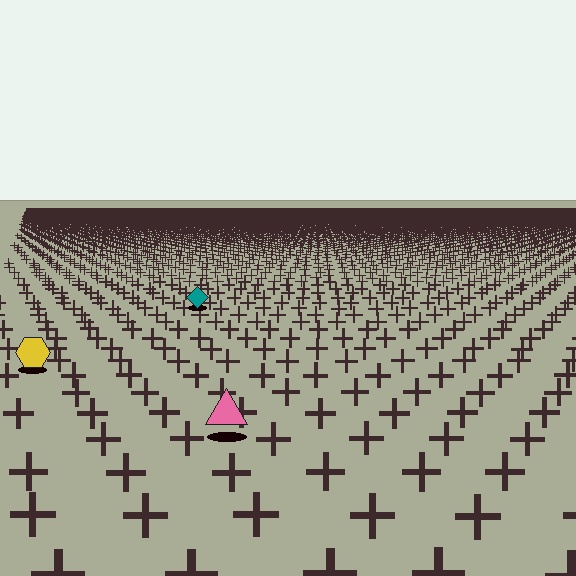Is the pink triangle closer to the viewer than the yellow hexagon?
Yes. The pink triangle is closer — you can tell from the texture gradient: the ground texture is coarser near it.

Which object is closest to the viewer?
The pink triangle is closest. The texture marks near it are larger and more spread out.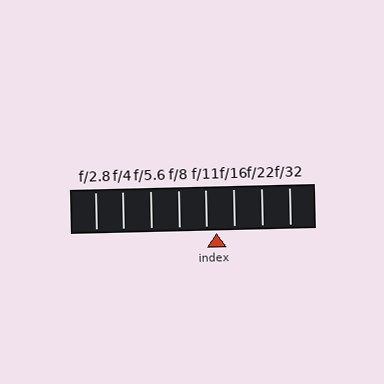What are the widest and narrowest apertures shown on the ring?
The widest aperture shown is f/2.8 and the narrowest is f/32.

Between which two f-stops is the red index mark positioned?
The index mark is between f/11 and f/16.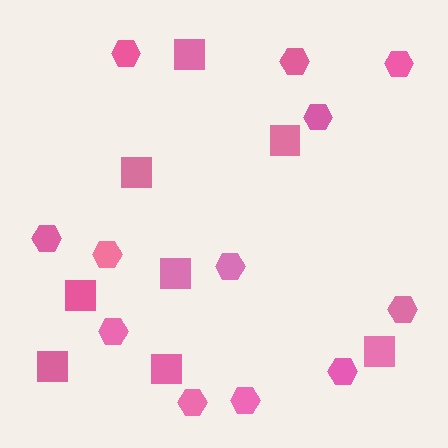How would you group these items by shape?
There are 2 groups: one group of hexagons (12) and one group of squares (8).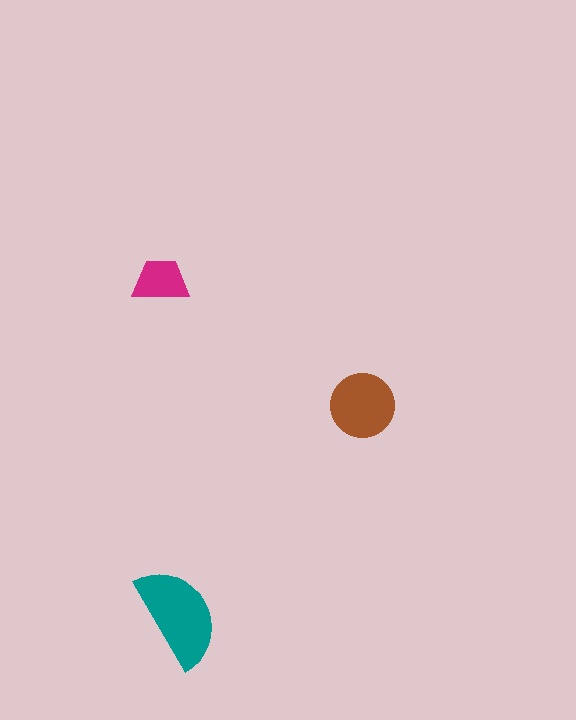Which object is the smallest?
The magenta trapezoid.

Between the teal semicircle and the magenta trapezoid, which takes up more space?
The teal semicircle.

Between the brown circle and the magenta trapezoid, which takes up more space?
The brown circle.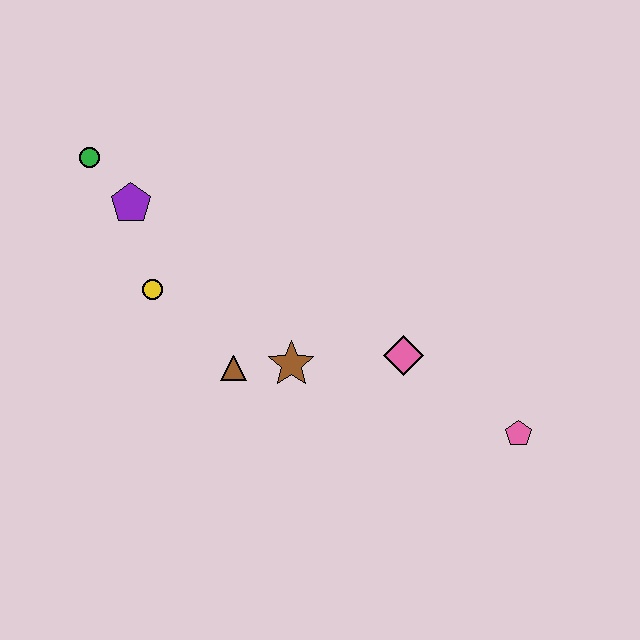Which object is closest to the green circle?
The purple pentagon is closest to the green circle.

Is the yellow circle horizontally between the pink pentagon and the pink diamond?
No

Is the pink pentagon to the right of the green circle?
Yes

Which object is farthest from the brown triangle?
The pink pentagon is farthest from the brown triangle.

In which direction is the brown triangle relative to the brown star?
The brown triangle is to the left of the brown star.